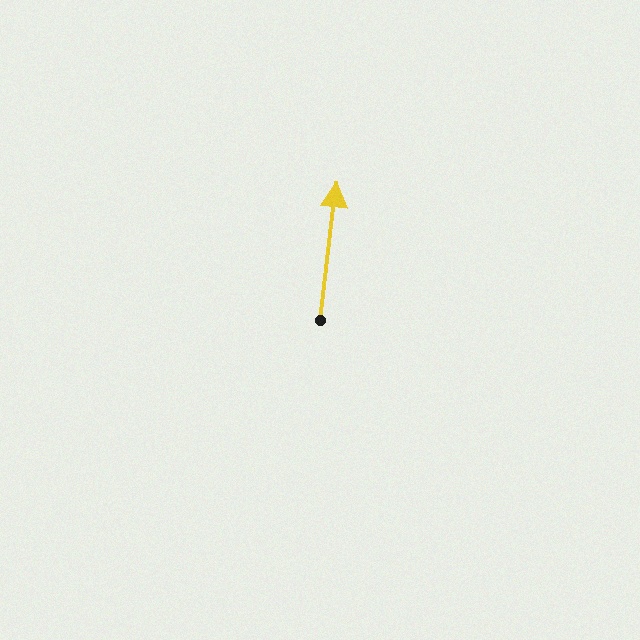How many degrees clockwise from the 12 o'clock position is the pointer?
Approximately 7 degrees.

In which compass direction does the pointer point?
North.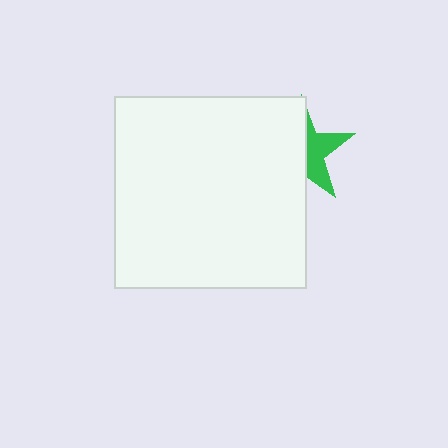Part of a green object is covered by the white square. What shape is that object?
It is a star.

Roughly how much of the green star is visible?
A small part of it is visible (roughly 39%).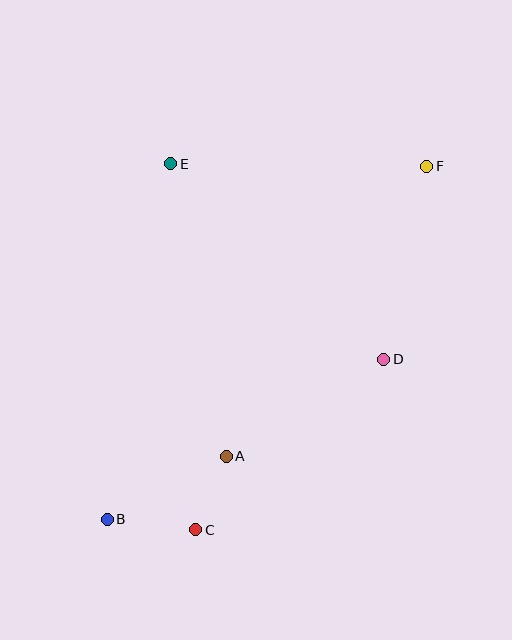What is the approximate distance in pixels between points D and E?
The distance between D and E is approximately 289 pixels.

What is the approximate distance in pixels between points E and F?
The distance between E and F is approximately 256 pixels.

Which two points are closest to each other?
Points A and C are closest to each other.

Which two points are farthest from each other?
Points B and F are farthest from each other.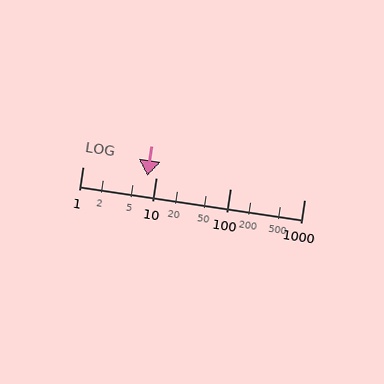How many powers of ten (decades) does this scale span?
The scale spans 3 decades, from 1 to 1000.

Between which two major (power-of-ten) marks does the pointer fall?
The pointer is between 1 and 10.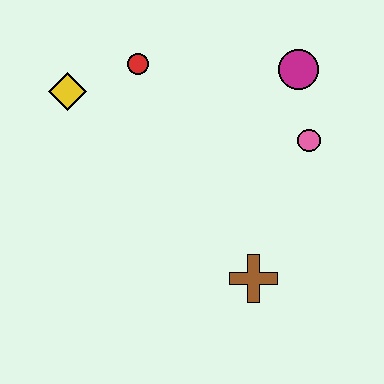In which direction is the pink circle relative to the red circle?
The pink circle is to the right of the red circle.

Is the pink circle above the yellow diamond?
No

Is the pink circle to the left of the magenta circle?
No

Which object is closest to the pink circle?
The magenta circle is closest to the pink circle.